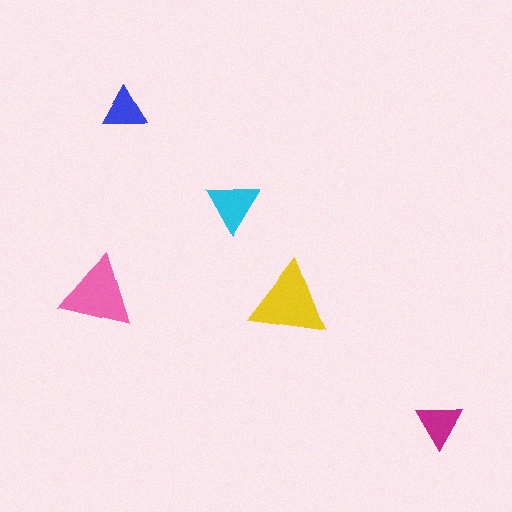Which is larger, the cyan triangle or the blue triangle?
The cyan one.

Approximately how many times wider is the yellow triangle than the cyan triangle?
About 1.5 times wider.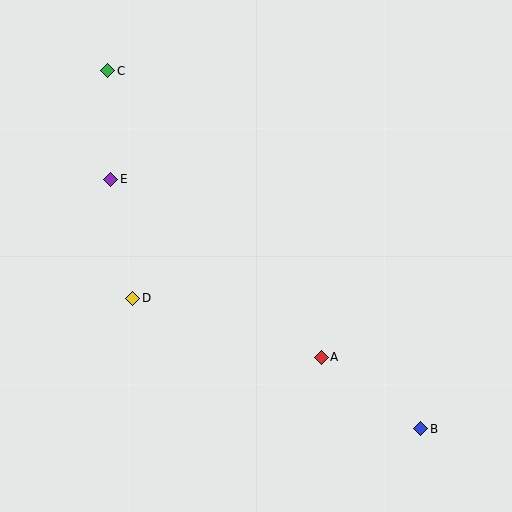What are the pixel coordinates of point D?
Point D is at (133, 298).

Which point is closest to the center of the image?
Point A at (321, 357) is closest to the center.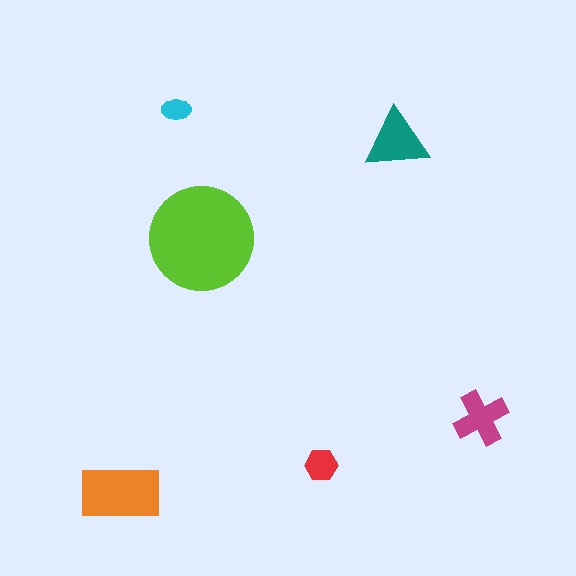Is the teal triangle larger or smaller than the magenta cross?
Larger.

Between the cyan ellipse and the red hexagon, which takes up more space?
The red hexagon.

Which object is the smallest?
The cyan ellipse.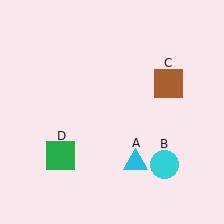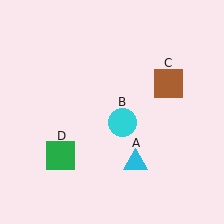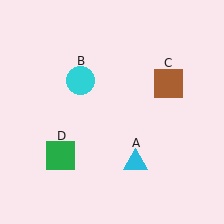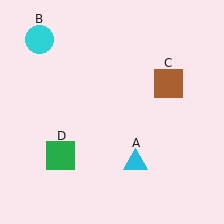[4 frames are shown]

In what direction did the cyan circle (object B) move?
The cyan circle (object B) moved up and to the left.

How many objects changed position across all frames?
1 object changed position: cyan circle (object B).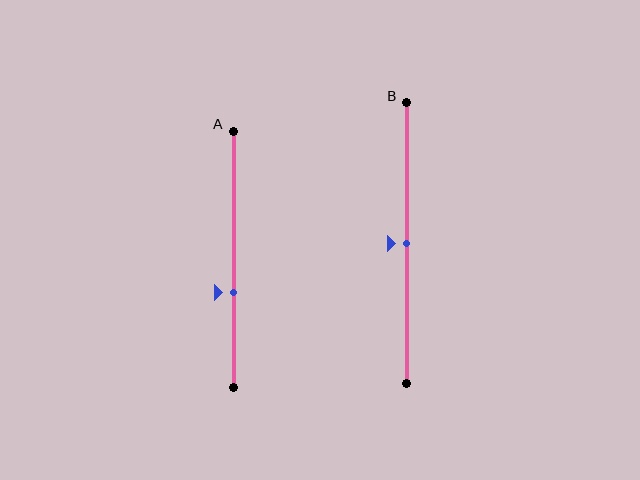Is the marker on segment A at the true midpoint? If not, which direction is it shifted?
No, the marker on segment A is shifted downward by about 13% of the segment length.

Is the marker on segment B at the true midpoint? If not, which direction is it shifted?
Yes, the marker on segment B is at the true midpoint.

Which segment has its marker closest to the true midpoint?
Segment B has its marker closest to the true midpoint.